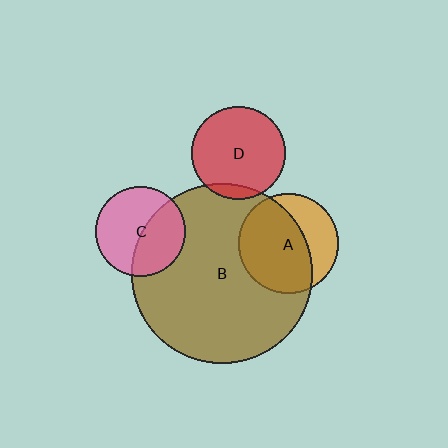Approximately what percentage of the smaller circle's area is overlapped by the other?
Approximately 10%.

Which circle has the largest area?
Circle B (brown).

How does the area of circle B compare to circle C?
Approximately 4.0 times.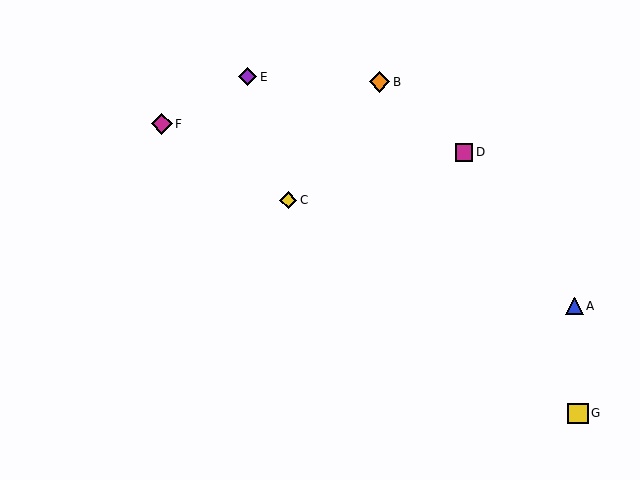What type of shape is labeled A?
Shape A is a blue triangle.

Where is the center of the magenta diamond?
The center of the magenta diamond is at (162, 124).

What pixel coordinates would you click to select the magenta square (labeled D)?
Click at (464, 152) to select the magenta square D.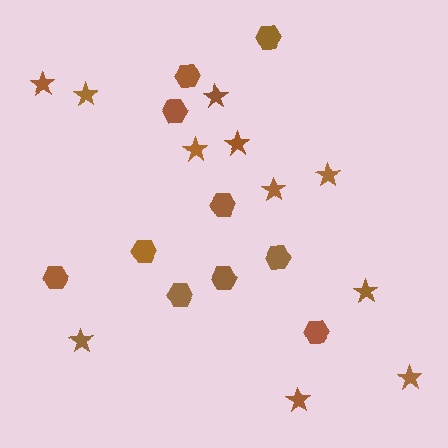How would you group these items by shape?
There are 2 groups: one group of hexagons (10) and one group of stars (11).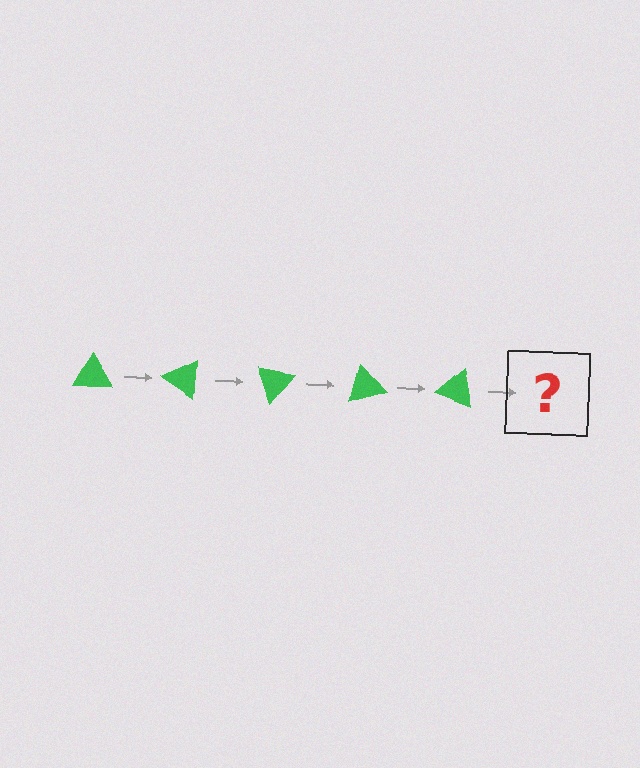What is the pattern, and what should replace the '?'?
The pattern is that the triangle rotates 35 degrees each step. The '?' should be a green triangle rotated 175 degrees.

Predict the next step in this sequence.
The next step is a green triangle rotated 175 degrees.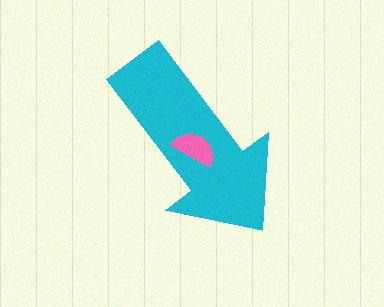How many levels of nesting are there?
2.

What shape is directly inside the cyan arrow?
The pink semicircle.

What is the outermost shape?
The cyan arrow.